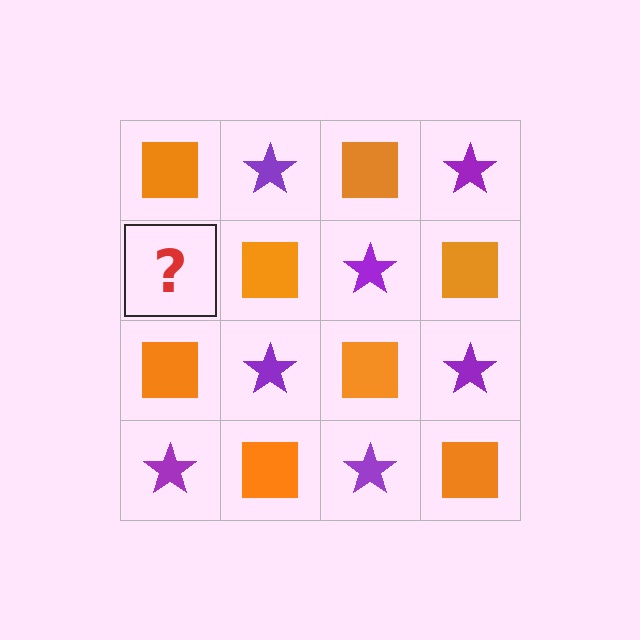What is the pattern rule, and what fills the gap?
The rule is that it alternates orange square and purple star in a checkerboard pattern. The gap should be filled with a purple star.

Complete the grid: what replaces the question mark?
The question mark should be replaced with a purple star.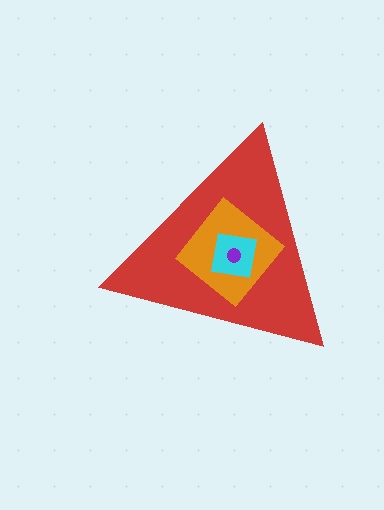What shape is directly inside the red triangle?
The orange diamond.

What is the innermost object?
The purple circle.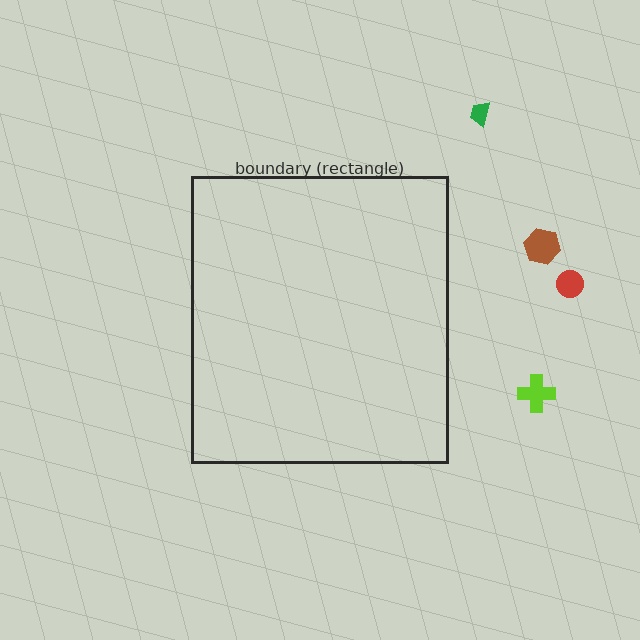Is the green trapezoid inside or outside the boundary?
Outside.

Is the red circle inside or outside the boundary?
Outside.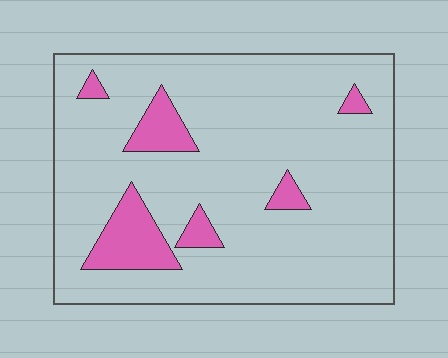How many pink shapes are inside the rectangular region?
6.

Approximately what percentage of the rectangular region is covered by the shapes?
Approximately 10%.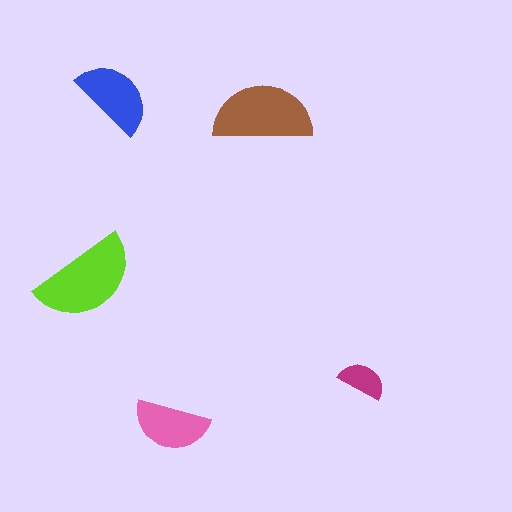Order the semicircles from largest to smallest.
the lime one, the brown one, the blue one, the pink one, the magenta one.